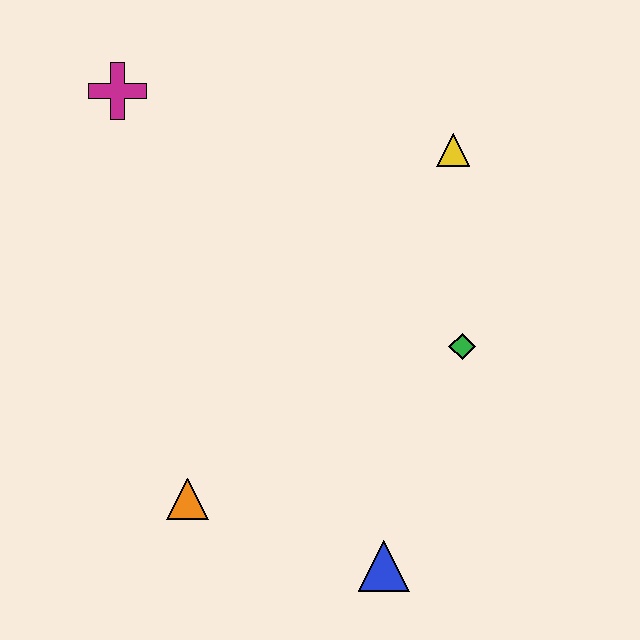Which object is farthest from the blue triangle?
The magenta cross is farthest from the blue triangle.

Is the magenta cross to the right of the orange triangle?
No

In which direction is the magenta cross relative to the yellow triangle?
The magenta cross is to the left of the yellow triangle.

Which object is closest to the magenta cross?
The yellow triangle is closest to the magenta cross.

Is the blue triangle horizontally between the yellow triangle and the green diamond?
No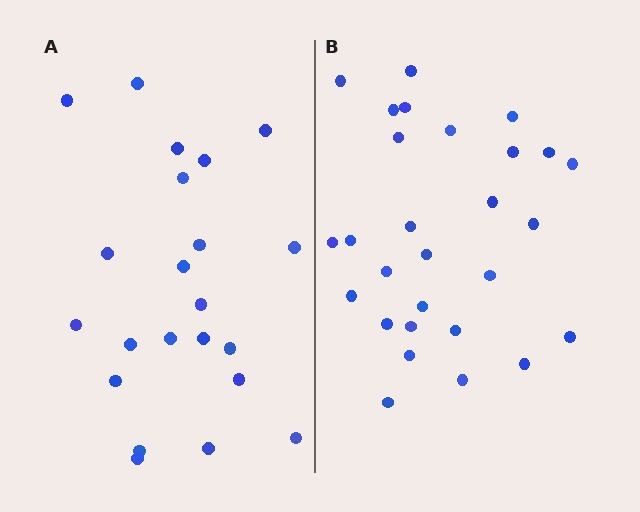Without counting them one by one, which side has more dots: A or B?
Region B (the right region) has more dots.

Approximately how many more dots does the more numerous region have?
Region B has about 6 more dots than region A.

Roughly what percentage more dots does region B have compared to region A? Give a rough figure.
About 25% more.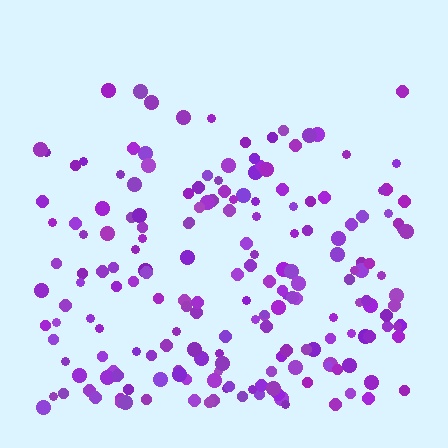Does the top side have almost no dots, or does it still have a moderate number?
Still a moderate number, just noticeably fewer than the bottom.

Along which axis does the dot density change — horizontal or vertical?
Vertical.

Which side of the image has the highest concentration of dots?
The bottom.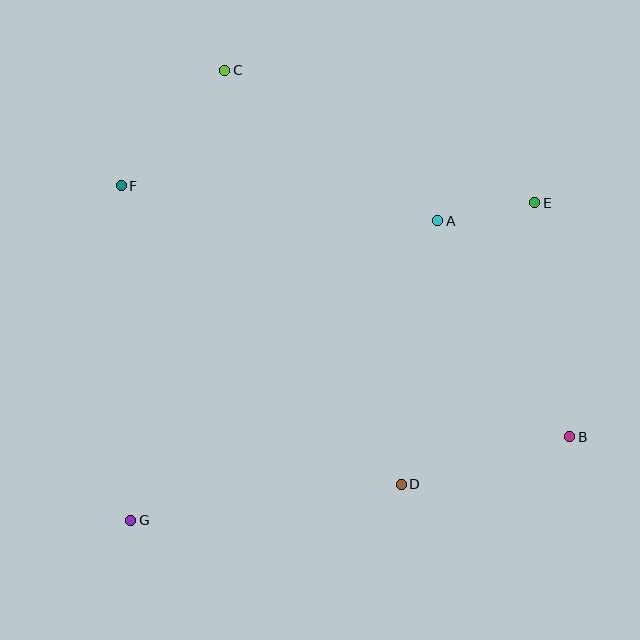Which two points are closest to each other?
Points A and E are closest to each other.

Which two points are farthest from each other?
Points B and F are farthest from each other.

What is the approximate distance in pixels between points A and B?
The distance between A and B is approximately 253 pixels.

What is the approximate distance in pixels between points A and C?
The distance between A and C is approximately 261 pixels.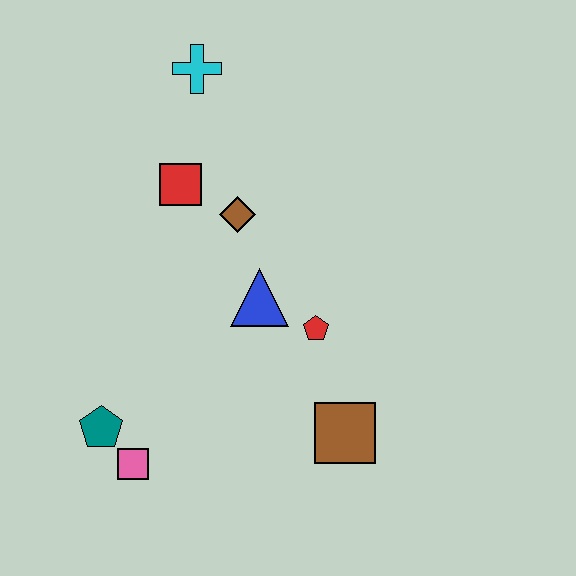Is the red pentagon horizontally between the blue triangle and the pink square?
No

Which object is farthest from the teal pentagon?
The cyan cross is farthest from the teal pentagon.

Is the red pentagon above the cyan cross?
No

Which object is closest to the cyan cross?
The red square is closest to the cyan cross.